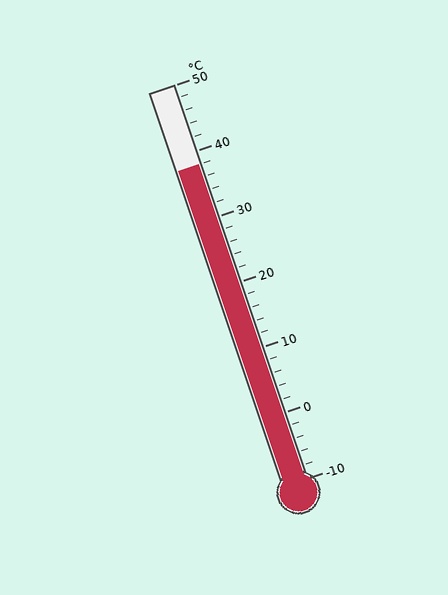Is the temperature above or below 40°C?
The temperature is below 40°C.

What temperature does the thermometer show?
The thermometer shows approximately 38°C.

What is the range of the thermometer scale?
The thermometer scale ranges from -10°C to 50°C.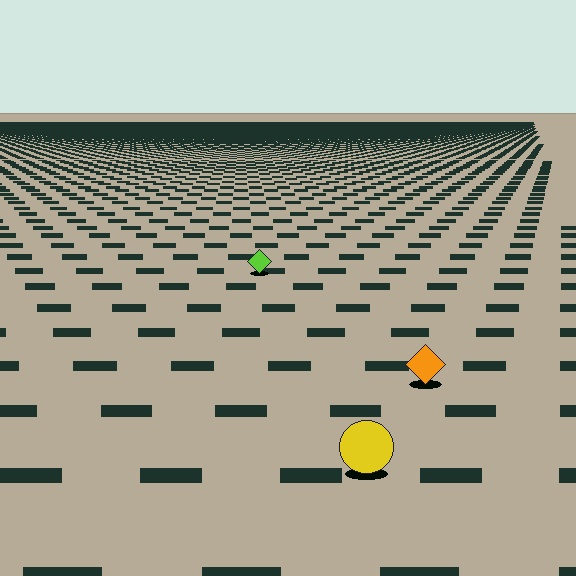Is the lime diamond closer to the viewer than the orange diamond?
No. The orange diamond is closer — you can tell from the texture gradient: the ground texture is coarser near it.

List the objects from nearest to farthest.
From nearest to farthest: the yellow circle, the orange diamond, the lime diamond.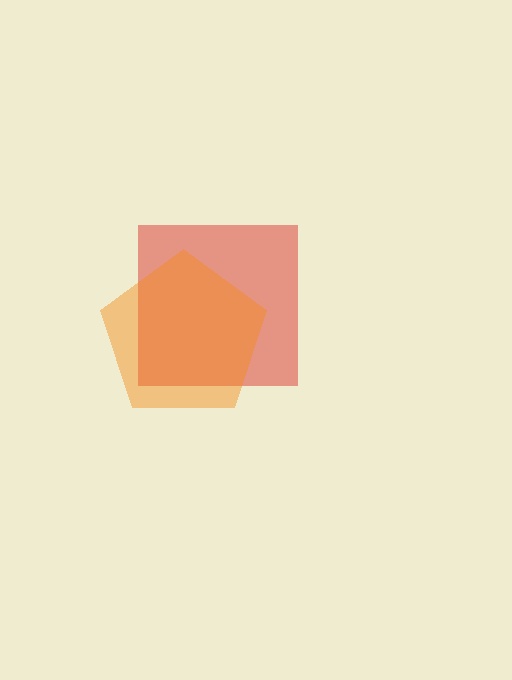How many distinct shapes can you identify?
There are 2 distinct shapes: a red square, an orange pentagon.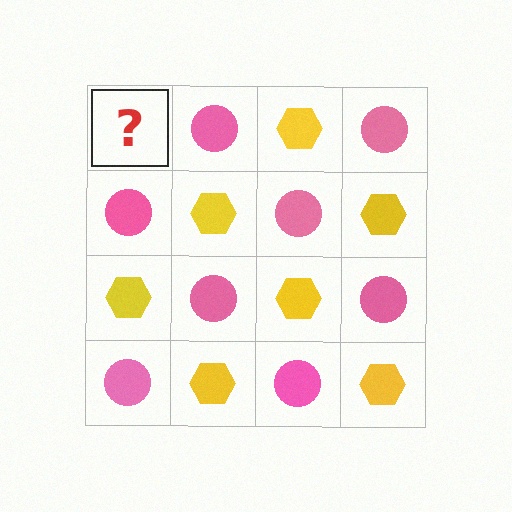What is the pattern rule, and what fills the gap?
The rule is that it alternates yellow hexagon and pink circle in a checkerboard pattern. The gap should be filled with a yellow hexagon.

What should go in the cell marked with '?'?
The missing cell should contain a yellow hexagon.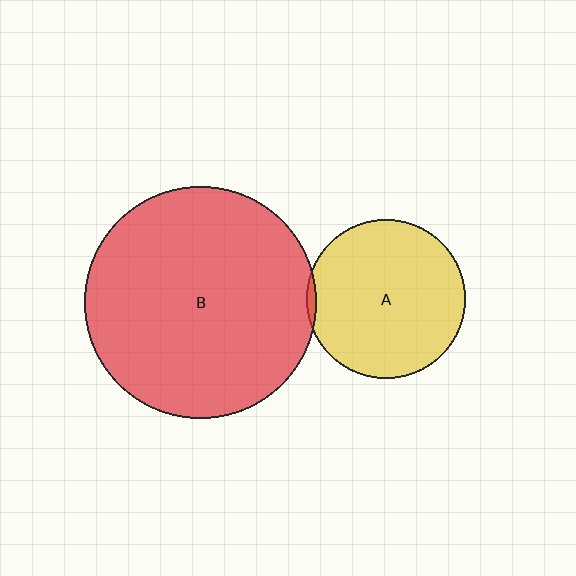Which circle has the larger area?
Circle B (red).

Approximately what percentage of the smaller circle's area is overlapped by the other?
Approximately 5%.